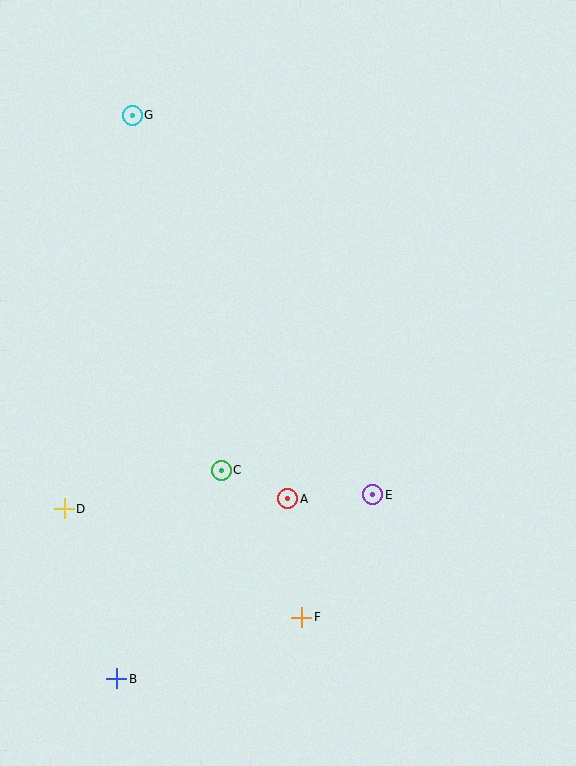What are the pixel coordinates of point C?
Point C is at (221, 470).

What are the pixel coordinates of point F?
Point F is at (302, 617).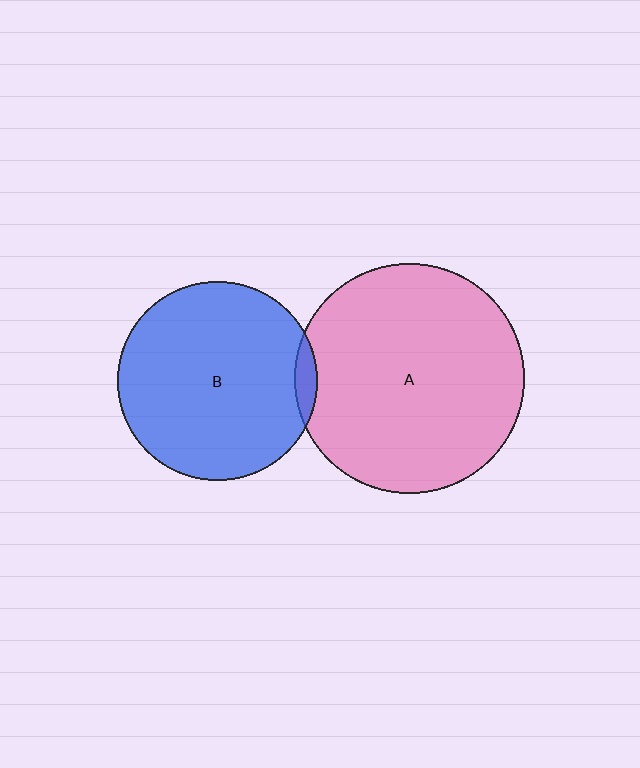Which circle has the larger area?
Circle A (pink).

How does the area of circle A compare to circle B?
Approximately 1.3 times.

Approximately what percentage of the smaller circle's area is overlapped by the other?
Approximately 5%.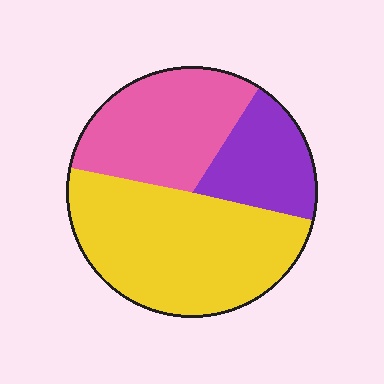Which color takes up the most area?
Yellow, at roughly 50%.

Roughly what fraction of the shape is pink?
Pink takes up about one third (1/3) of the shape.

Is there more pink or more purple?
Pink.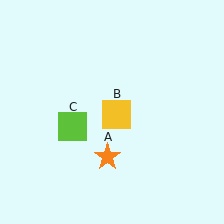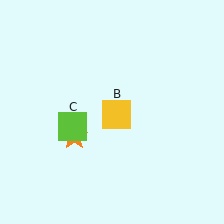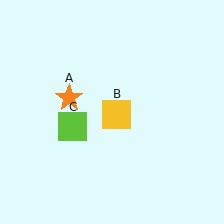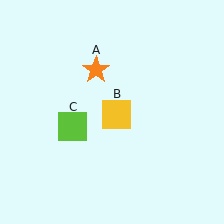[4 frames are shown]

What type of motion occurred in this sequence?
The orange star (object A) rotated clockwise around the center of the scene.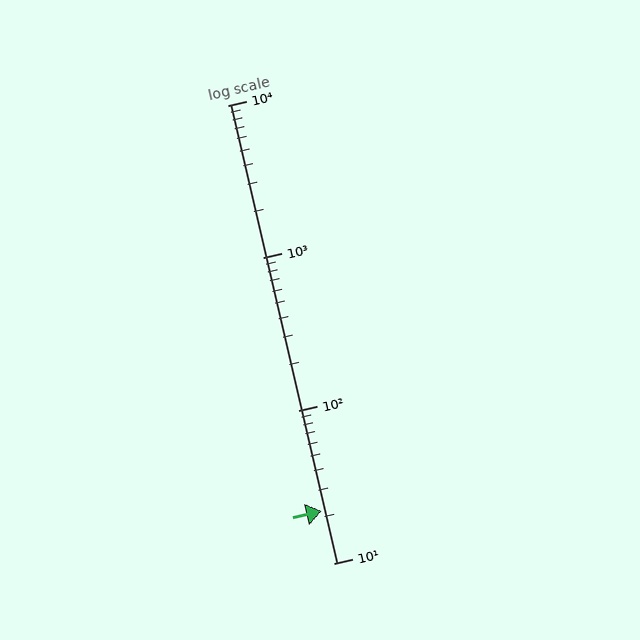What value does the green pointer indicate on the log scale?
The pointer indicates approximately 22.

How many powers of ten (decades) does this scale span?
The scale spans 3 decades, from 10 to 10000.